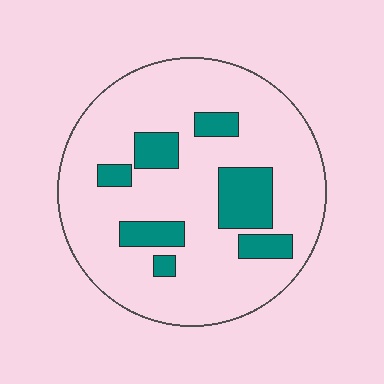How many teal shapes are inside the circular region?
7.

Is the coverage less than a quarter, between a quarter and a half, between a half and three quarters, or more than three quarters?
Less than a quarter.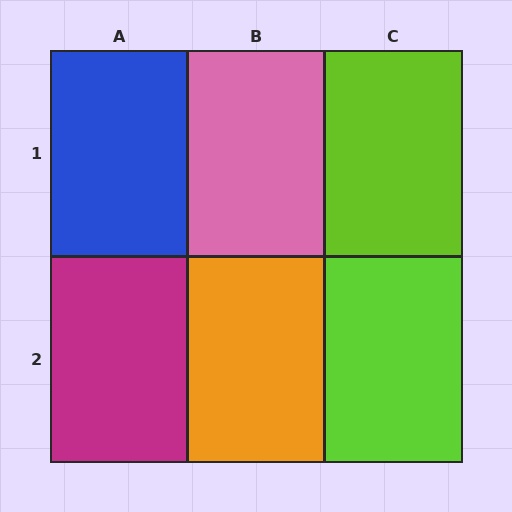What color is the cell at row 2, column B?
Orange.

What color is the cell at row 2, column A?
Magenta.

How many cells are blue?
1 cell is blue.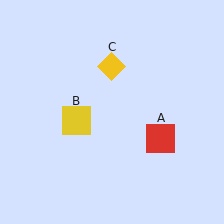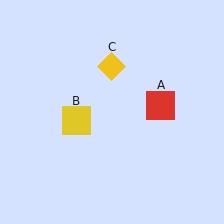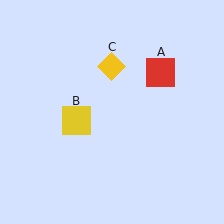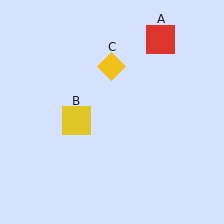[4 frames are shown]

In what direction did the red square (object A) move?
The red square (object A) moved up.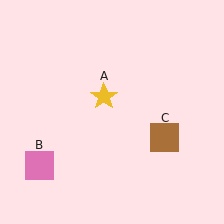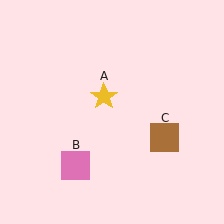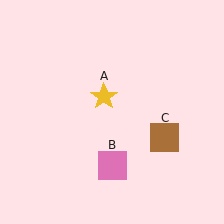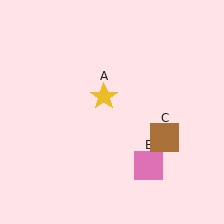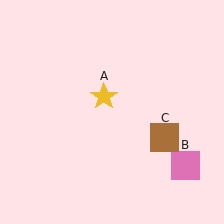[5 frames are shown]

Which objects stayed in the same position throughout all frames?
Yellow star (object A) and brown square (object C) remained stationary.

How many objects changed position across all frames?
1 object changed position: pink square (object B).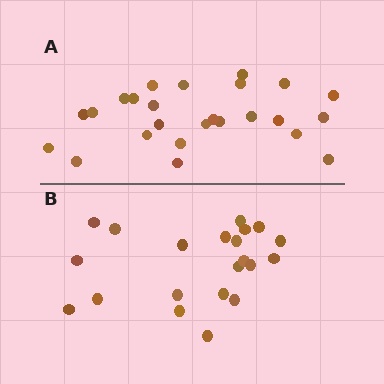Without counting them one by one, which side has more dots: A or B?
Region A (the top region) has more dots.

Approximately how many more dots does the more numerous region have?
Region A has about 4 more dots than region B.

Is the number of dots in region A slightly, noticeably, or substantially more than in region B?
Region A has only slightly more — the two regions are fairly close. The ratio is roughly 1.2 to 1.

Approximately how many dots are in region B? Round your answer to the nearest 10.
About 20 dots. (The exact count is 21, which rounds to 20.)